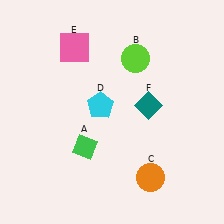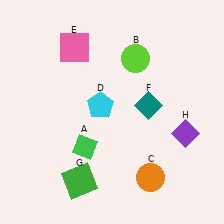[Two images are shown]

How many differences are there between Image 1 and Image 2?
There are 2 differences between the two images.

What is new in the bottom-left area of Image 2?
A green square (G) was added in the bottom-left area of Image 2.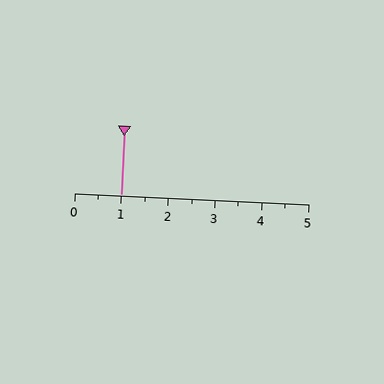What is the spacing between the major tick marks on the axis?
The major ticks are spaced 1 apart.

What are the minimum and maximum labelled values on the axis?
The axis runs from 0 to 5.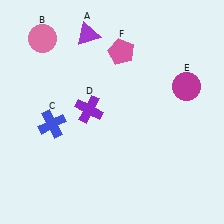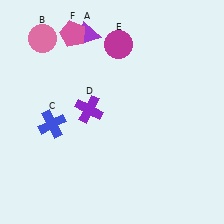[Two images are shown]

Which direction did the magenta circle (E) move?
The magenta circle (E) moved left.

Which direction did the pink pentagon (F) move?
The pink pentagon (F) moved left.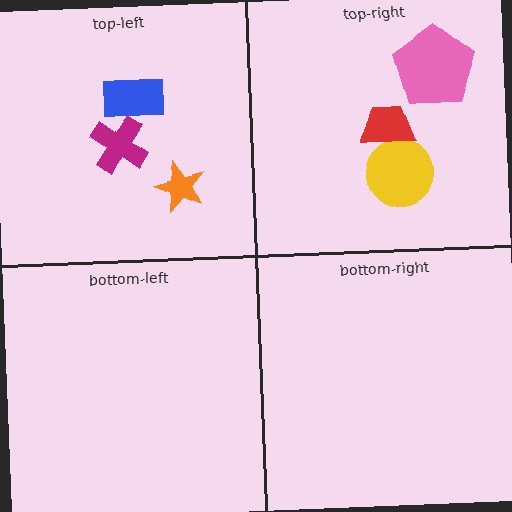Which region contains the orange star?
The top-left region.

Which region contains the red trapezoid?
The top-right region.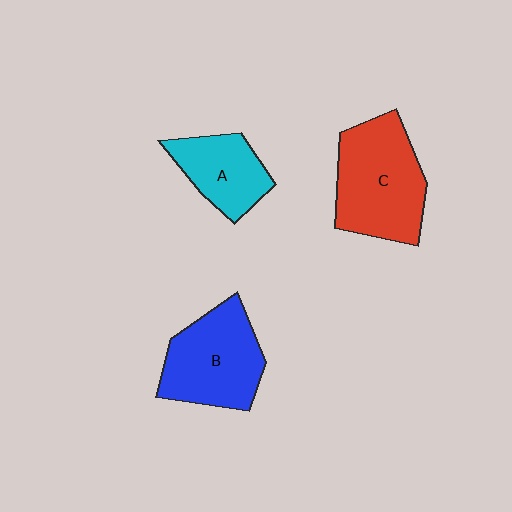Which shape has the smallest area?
Shape A (cyan).